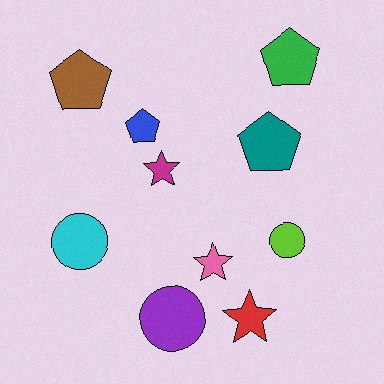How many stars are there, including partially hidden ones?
There are 3 stars.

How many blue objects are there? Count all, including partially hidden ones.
There is 1 blue object.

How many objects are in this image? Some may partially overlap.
There are 10 objects.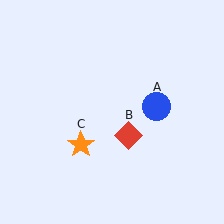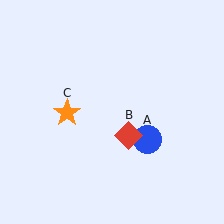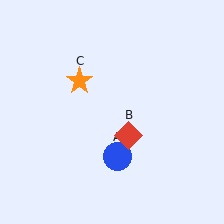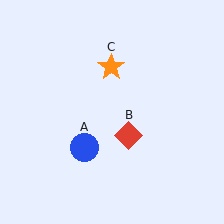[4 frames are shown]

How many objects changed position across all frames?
2 objects changed position: blue circle (object A), orange star (object C).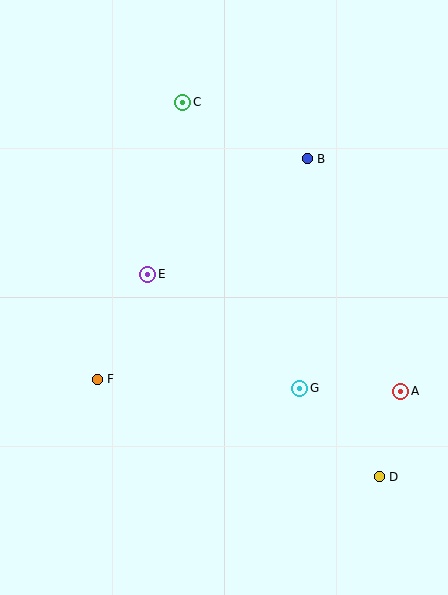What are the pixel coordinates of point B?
Point B is at (307, 159).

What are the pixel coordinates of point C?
Point C is at (183, 102).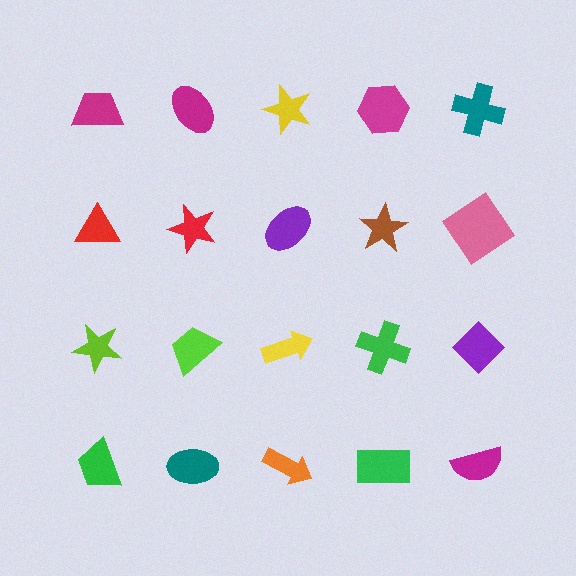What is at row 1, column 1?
A magenta trapezoid.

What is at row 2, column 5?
A pink diamond.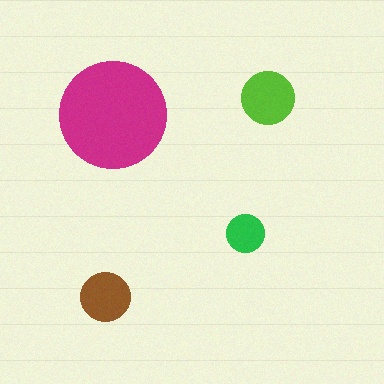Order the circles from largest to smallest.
the magenta one, the lime one, the brown one, the green one.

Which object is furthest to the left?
The brown circle is leftmost.